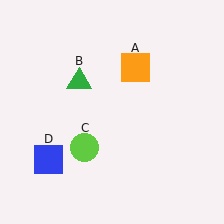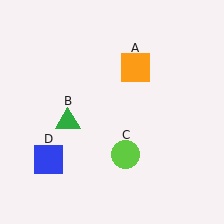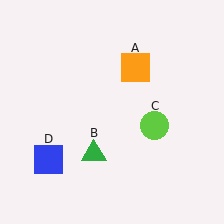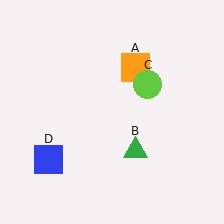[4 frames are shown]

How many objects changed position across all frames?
2 objects changed position: green triangle (object B), lime circle (object C).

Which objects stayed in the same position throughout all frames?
Orange square (object A) and blue square (object D) remained stationary.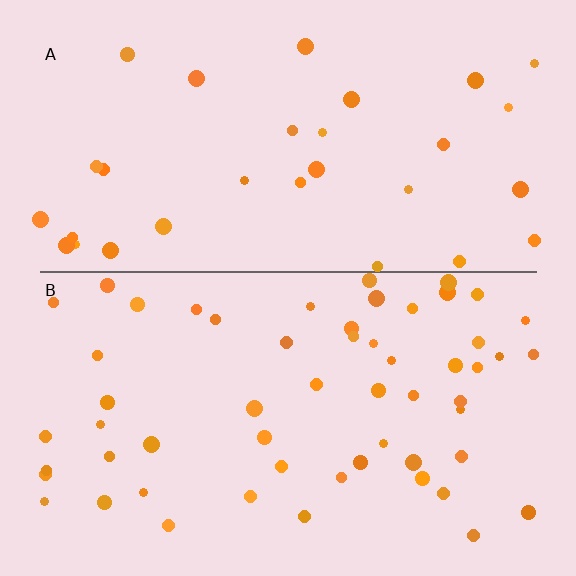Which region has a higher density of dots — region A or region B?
B (the bottom).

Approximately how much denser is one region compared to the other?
Approximately 1.8× — region B over region A.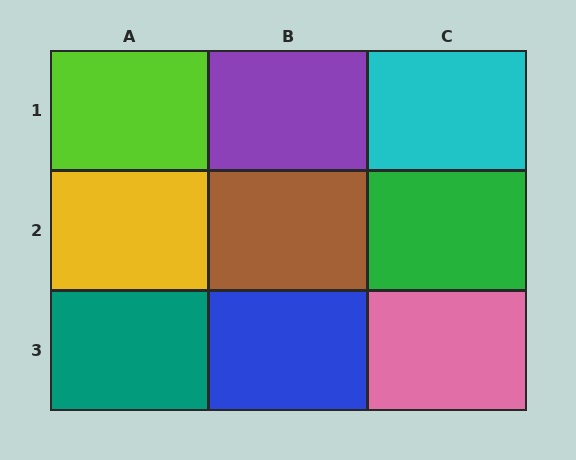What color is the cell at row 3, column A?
Teal.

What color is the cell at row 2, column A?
Yellow.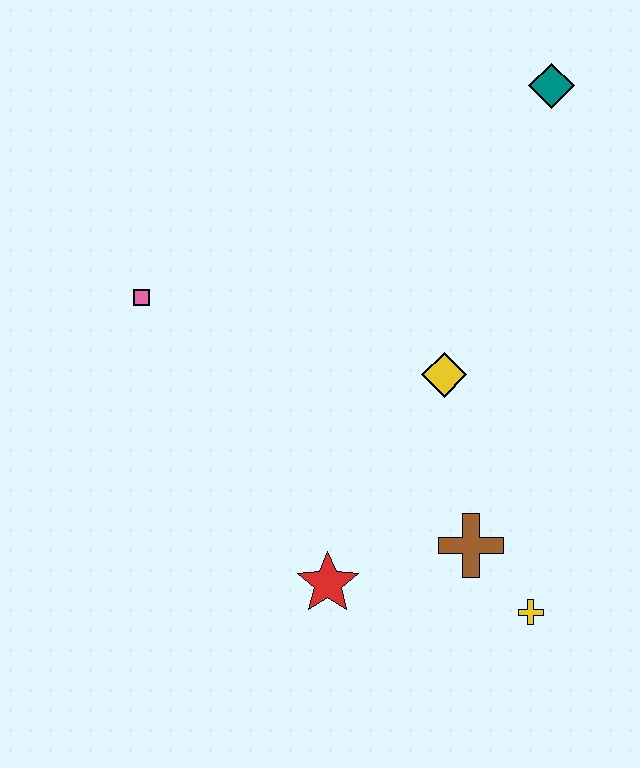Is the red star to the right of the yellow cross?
No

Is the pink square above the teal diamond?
No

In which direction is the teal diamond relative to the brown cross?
The teal diamond is above the brown cross.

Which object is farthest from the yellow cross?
The teal diamond is farthest from the yellow cross.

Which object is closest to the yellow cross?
The brown cross is closest to the yellow cross.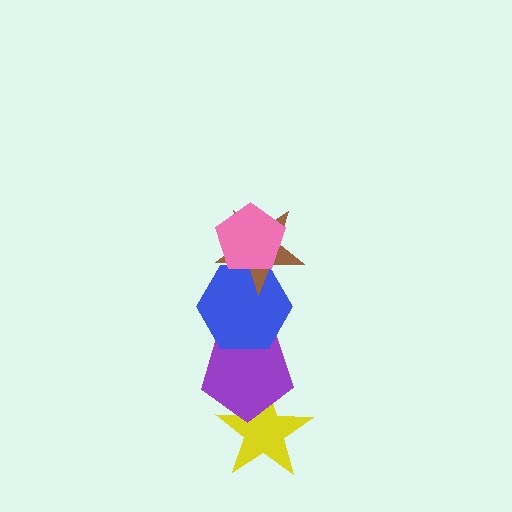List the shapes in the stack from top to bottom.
From top to bottom: the pink pentagon, the brown star, the blue hexagon, the purple pentagon, the yellow star.